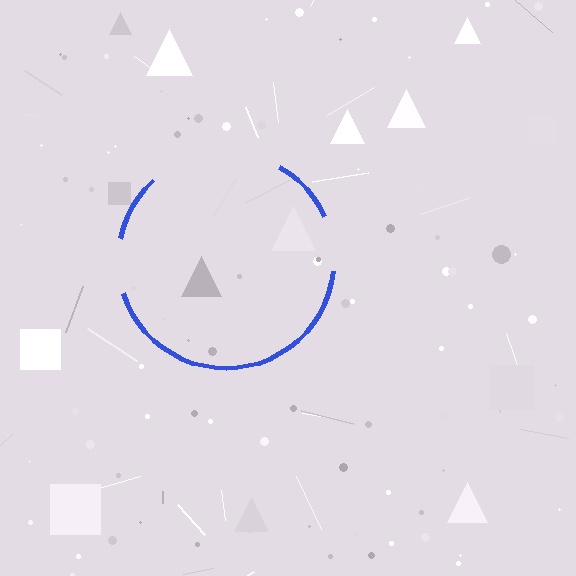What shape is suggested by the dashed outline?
The dashed outline suggests a circle.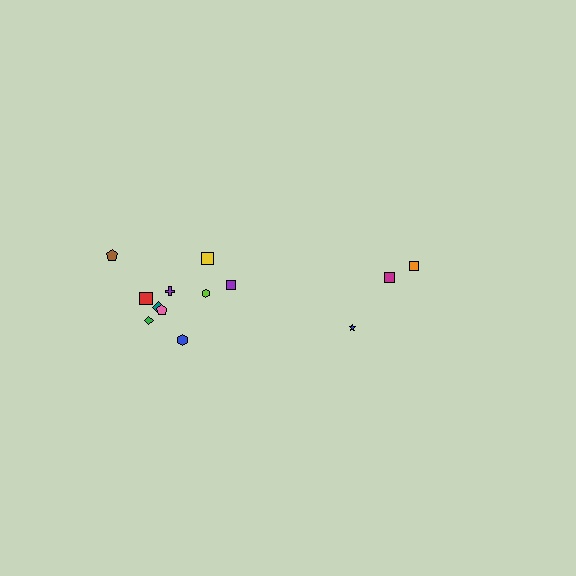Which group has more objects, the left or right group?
The left group.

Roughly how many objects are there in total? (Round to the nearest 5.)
Roughly 15 objects in total.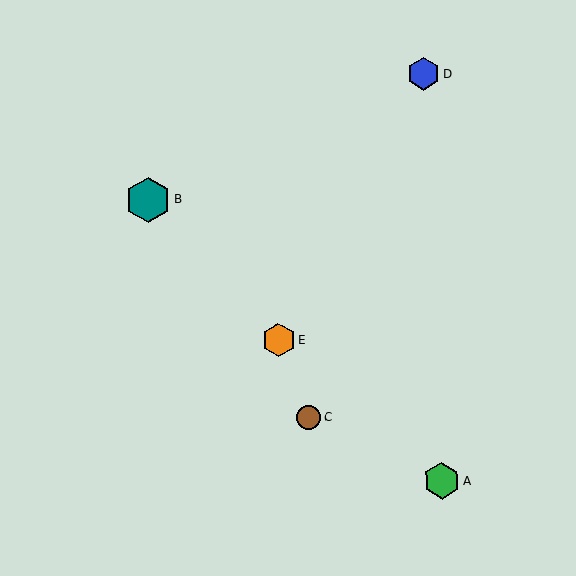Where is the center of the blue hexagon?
The center of the blue hexagon is at (424, 74).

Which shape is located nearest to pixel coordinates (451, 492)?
The green hexagon (labeled A) at (442, 481) is nearest to that location.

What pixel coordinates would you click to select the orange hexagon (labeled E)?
Click at (278, 340) to select the orange hexagon E.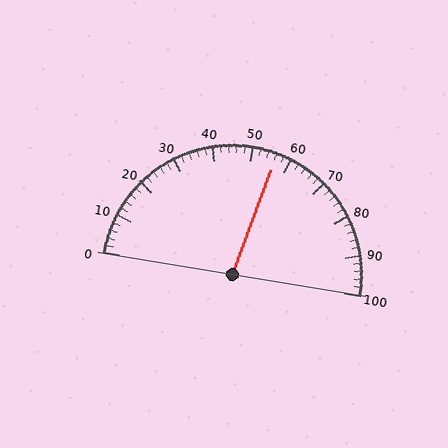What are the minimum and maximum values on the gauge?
The gauge ranges from 0 to 100.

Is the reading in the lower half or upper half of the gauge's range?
The reading is in the upper half of the range (0 to 100).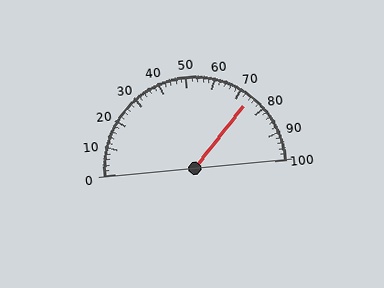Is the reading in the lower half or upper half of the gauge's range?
The reading is in the upper half of the range (0 to 100).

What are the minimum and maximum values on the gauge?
The gauge ranges from 0 to 100.